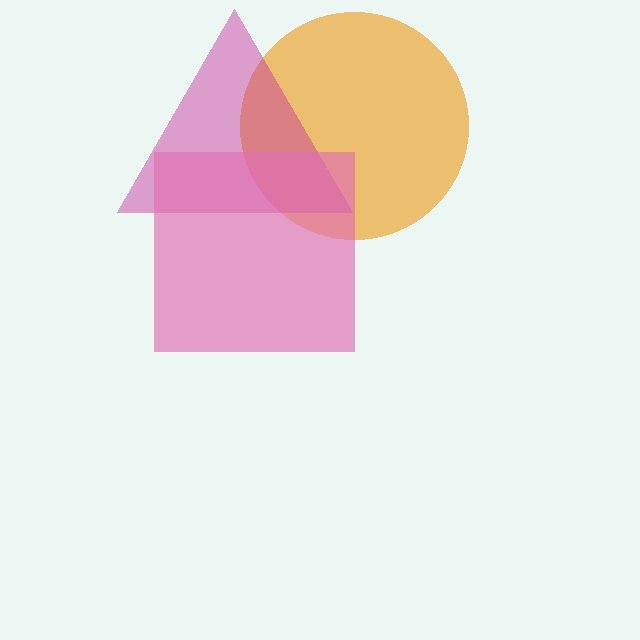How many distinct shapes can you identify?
There are 3 distinct shapes: an orange circle, a magenta triangle, a pink square.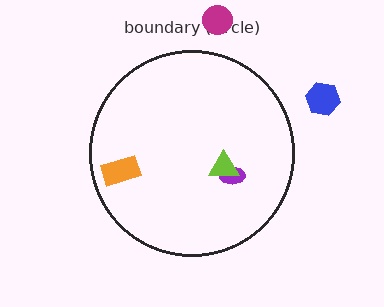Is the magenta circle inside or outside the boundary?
Outside.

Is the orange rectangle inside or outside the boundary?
Inside.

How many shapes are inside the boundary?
3 inside, 2 outside.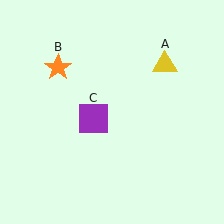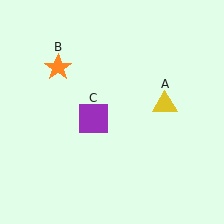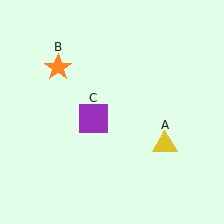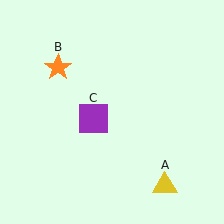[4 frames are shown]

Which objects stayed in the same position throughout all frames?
Orange star (object B) and purple square (object C) remained stationary.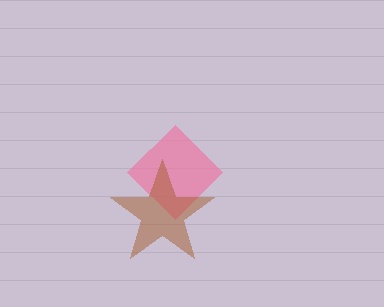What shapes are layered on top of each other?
The layered shapes are: a pink diamond, a brown star.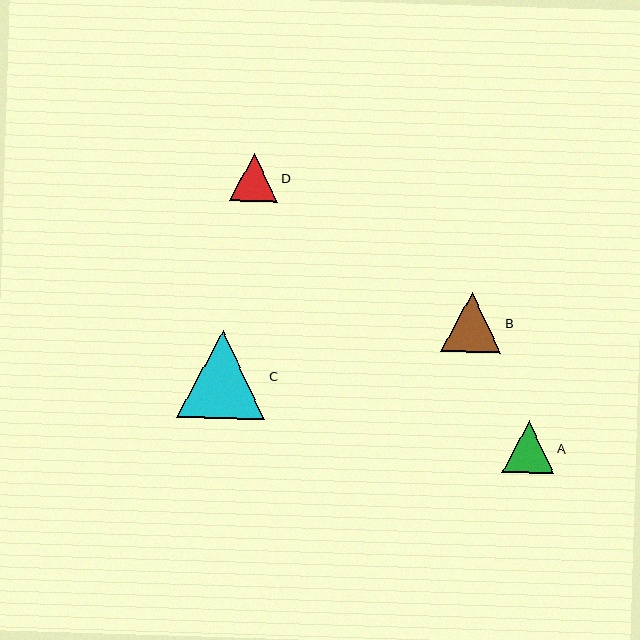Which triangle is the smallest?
Triangle D is the smallest with a size of approximately 48 pixels.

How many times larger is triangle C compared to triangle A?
Triangle C is approximately 1.7 times the size of triangle A.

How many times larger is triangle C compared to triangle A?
Triangle C is approximately 1.7 times the size of triangle A.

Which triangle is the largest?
Triangle C is the largest with a size of approximately 89 pixels.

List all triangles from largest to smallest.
From largest to smallest: C, B, A, D.